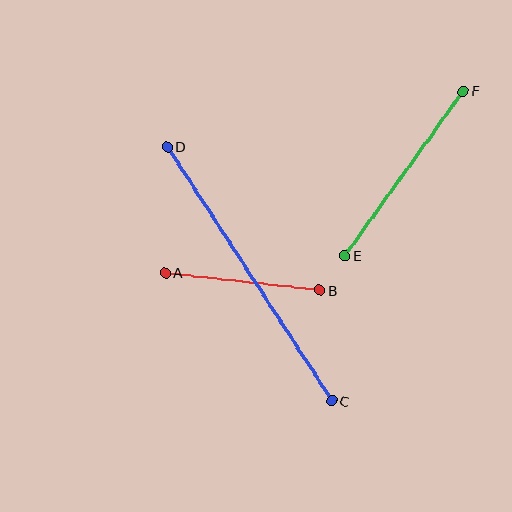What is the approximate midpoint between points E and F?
The midpoint is at approximately (404, 173) pixels.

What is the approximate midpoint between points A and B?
The midpoint is at approximately (243, 282) pixels.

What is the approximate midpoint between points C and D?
The midpoint is at approximately (250, 274) pixels.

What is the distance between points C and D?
The distance is approximately 303 pixels.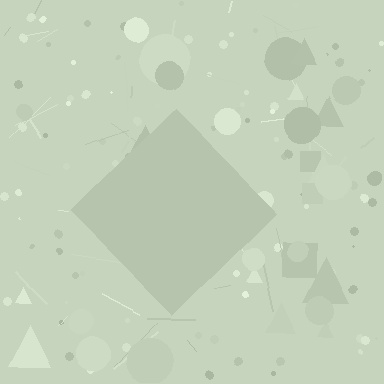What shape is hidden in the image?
A diamond is hidden in the image.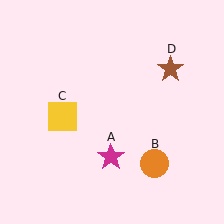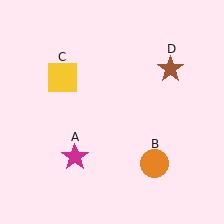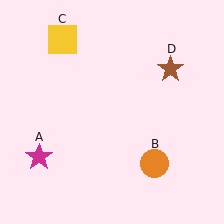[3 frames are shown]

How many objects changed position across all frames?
2 objects changed position: magenta star (object A), yellow square (object C).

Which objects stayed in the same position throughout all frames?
Orange circle (object B) and brown star (object D) remained stationary.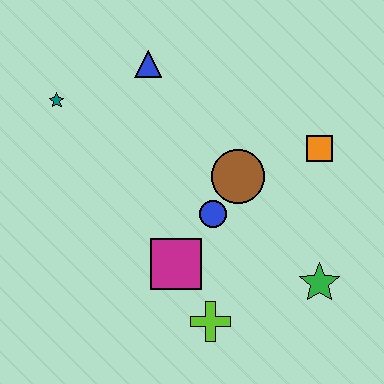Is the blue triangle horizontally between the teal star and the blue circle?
Yes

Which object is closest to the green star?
The lime cross is closest to the green star.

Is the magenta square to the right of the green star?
No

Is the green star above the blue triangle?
No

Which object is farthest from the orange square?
The teal star is farthest from the orange square.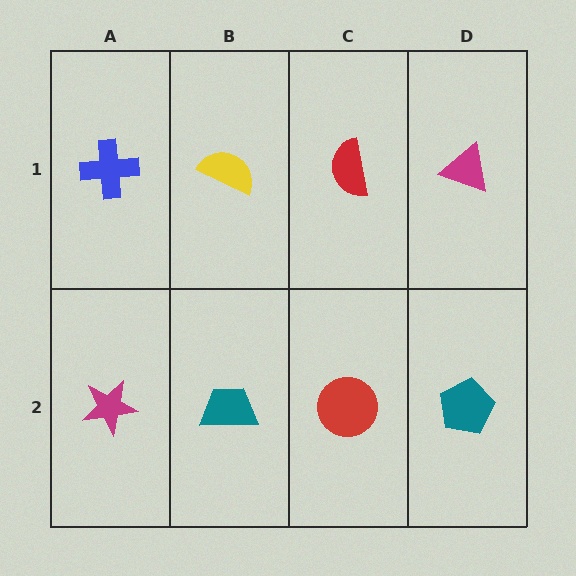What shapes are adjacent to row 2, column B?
A yellow semicircle (row 1, column B), a magenta star (row 2, column A), a red circle (row 2, column C).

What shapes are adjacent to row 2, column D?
A magenta triangle (row 1, column D), a red circle (row 2, column C).